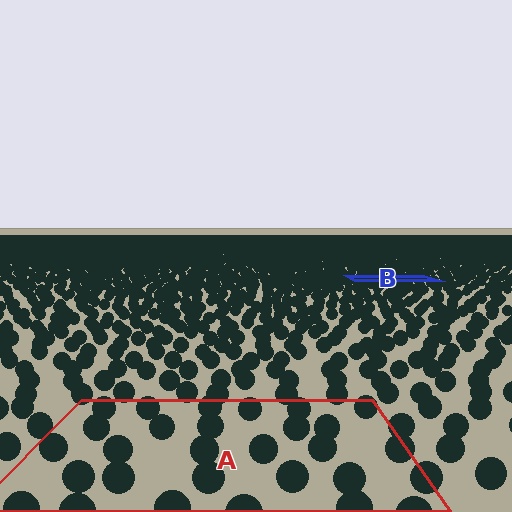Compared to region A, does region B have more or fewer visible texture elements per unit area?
Region B has more texture elements per unit area — they are packed more densely because it is farther away.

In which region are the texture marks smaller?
The texture marks are smaller in region B, because it is farther away.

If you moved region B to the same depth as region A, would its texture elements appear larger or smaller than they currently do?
They would appear larger. At a closer depth, the same texture elements are projected at a bigger on-screen size.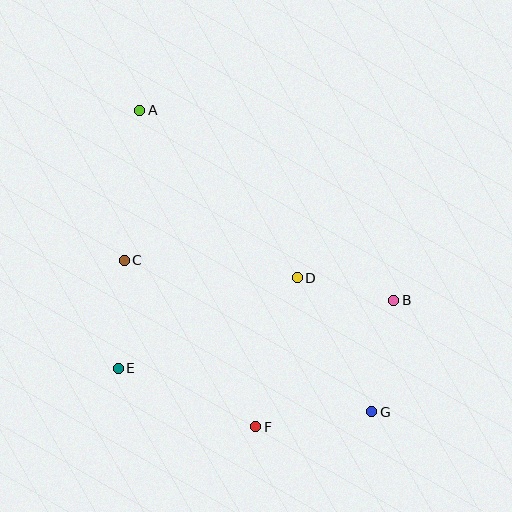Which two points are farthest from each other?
Points A and G are farthest from each other.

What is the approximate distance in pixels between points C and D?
The distance between C and D is approximately 174 pixels.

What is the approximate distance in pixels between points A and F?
The distance between A and F is approximately 337 pixels.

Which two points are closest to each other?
Points B and D are closest to each other.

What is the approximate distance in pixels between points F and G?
The distance between F and G is approximately 117 pixels.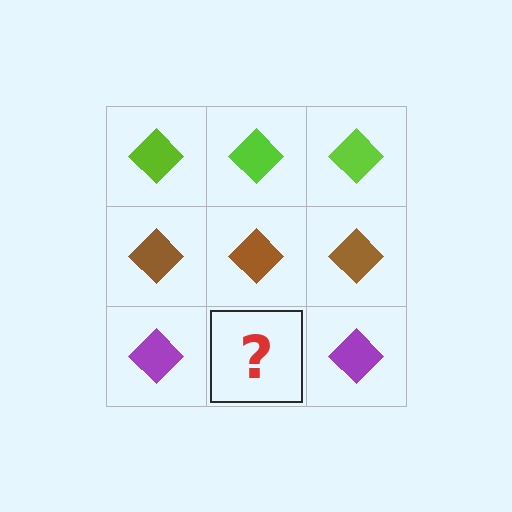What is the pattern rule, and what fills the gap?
The rule is that each row has a consistent color. The gap should be filled with a purple diamond.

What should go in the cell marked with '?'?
The missing cell should contain a purple diamond.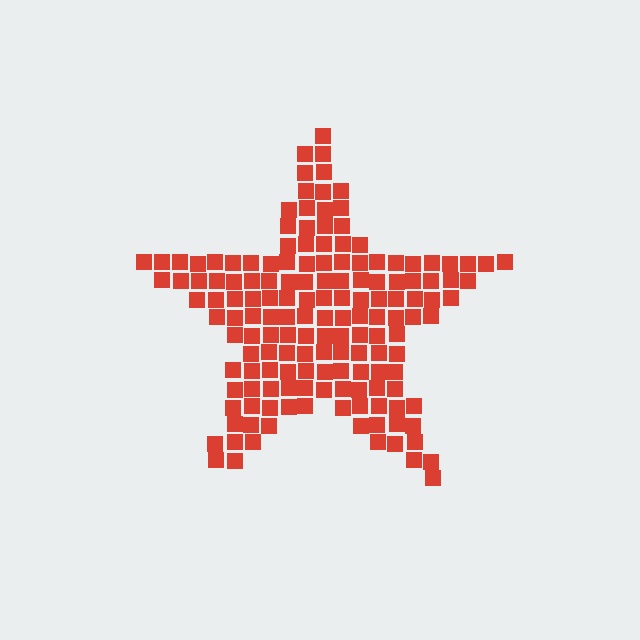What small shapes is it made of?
It is made of small squares.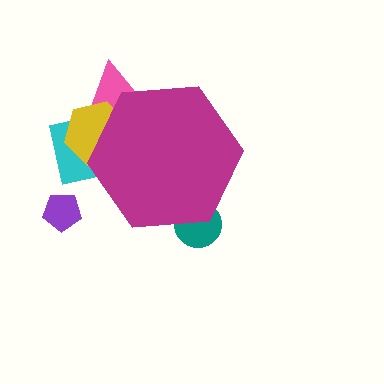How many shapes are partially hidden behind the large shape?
4 shapes are partially hidden.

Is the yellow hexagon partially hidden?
Yes, the yellow hexagon is partially hidden behind the magenta hexagon.